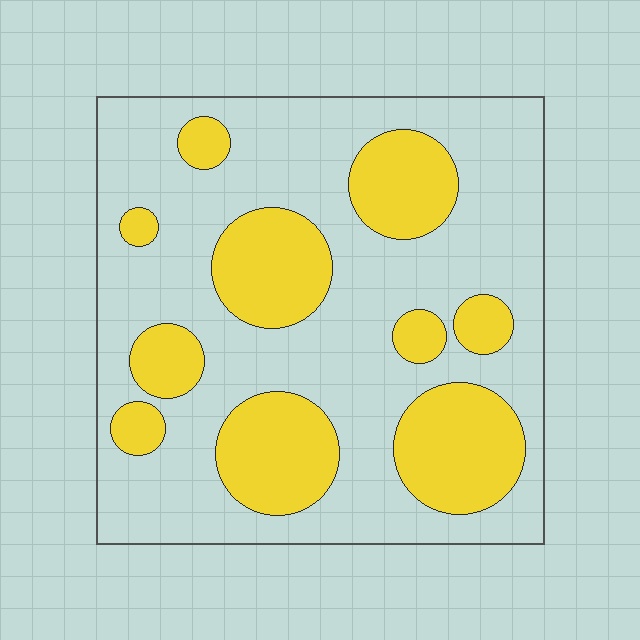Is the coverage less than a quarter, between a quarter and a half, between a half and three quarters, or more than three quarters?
Between a quarter and a half.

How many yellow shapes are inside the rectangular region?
10.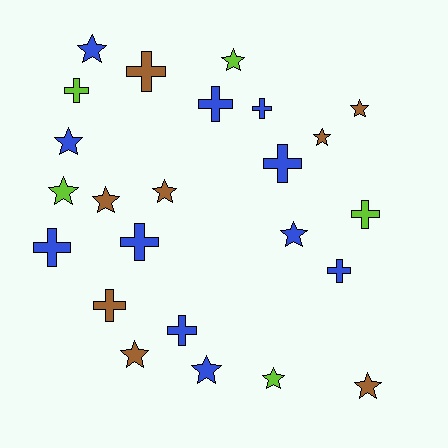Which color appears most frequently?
Blue, with 11 objects.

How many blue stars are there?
There are 4 blue stars.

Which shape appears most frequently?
Star, with 13 objects.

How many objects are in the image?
There are 24 objects.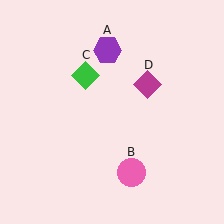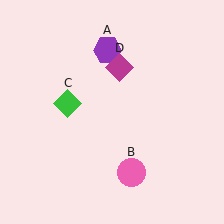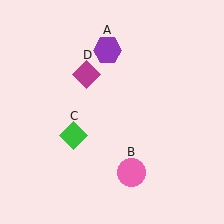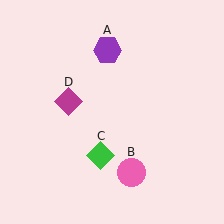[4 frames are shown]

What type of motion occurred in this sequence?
The green diamond (object C), magenta diamond (object D) rotated counterclockwise around the center of the scene.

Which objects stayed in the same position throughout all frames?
Purple hexagon (object A) and pink circle (object B) remained stationary.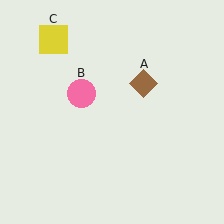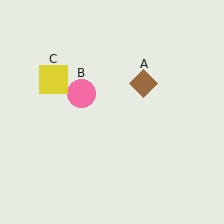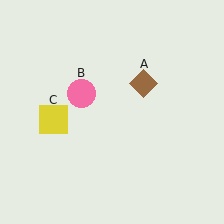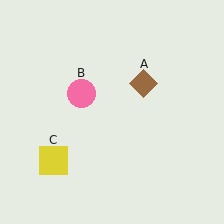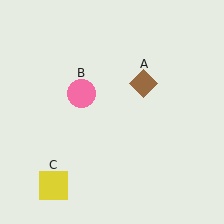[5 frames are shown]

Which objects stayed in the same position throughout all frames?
Brown diamond (object A) and pink circle (object B) remained stationary.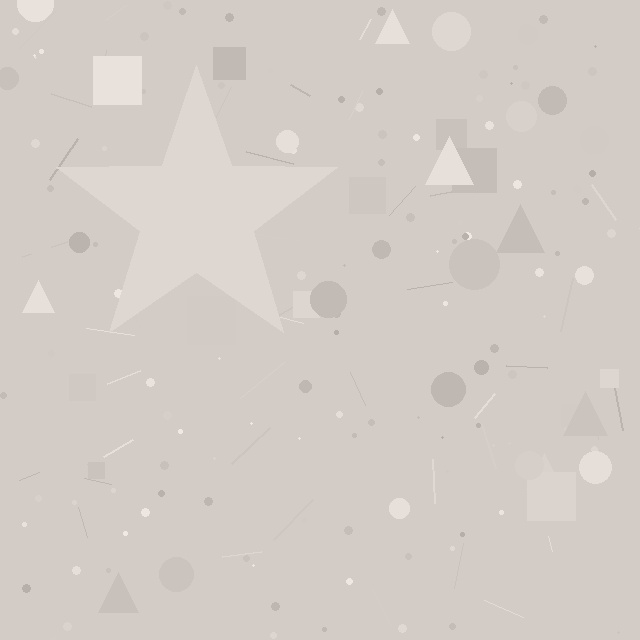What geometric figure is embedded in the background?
A star is embedded in the background.